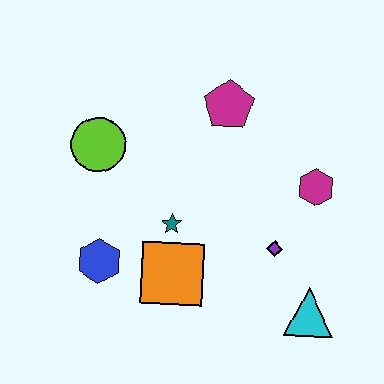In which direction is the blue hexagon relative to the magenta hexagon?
The blue hexagon is to the left of the magenta hexagon.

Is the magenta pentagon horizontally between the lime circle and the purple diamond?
Yes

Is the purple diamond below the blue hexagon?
No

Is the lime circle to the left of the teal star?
Yes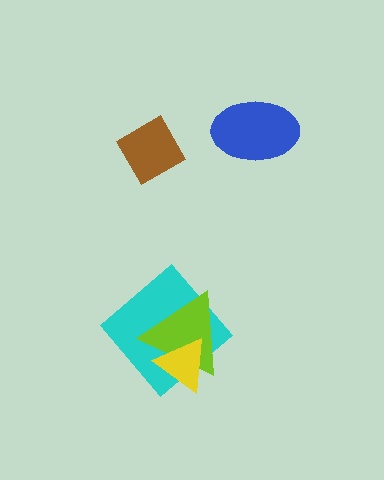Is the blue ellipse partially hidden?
No, no other shape covers it.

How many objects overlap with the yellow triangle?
2 objects overlap with the yellow triangle.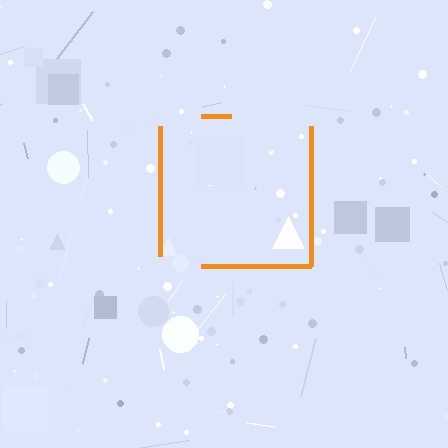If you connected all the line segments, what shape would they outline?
They would outline a square.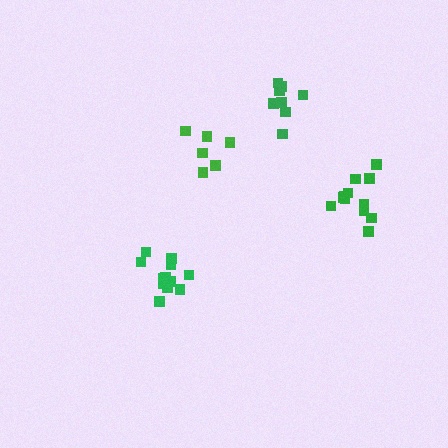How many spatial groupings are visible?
There are 4 spatial groupings.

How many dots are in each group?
Group 1: 12 dots, Group 2: 12 dots, Group 3: 6 dots, Group 4: 8 dots (38 total).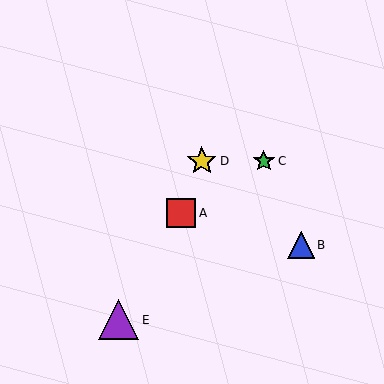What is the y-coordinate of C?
Object C is at y≈161.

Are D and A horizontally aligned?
No, D is at y≈161 and A is at y≈213.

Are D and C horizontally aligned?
Yes, both are at y≈161.